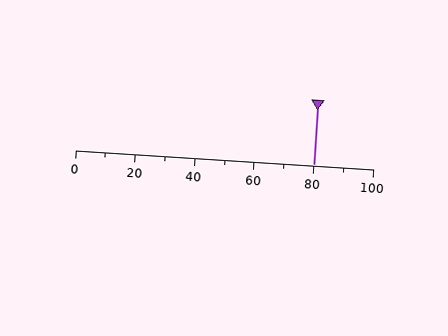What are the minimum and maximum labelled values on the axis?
The axis runs from 0 to 100.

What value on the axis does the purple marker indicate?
The marker indicates approximately 80.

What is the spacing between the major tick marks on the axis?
The major ticks are spaced 20 apart.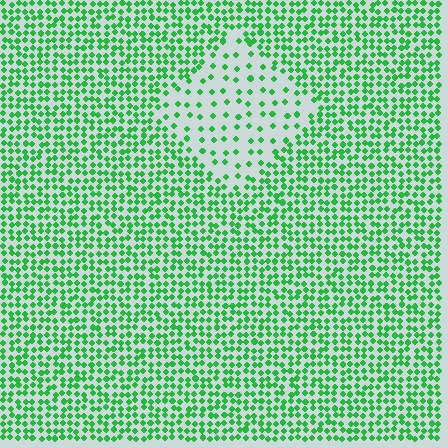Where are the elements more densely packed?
The elements are more densely packed outside the diamond boundary.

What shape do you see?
I see a diamond.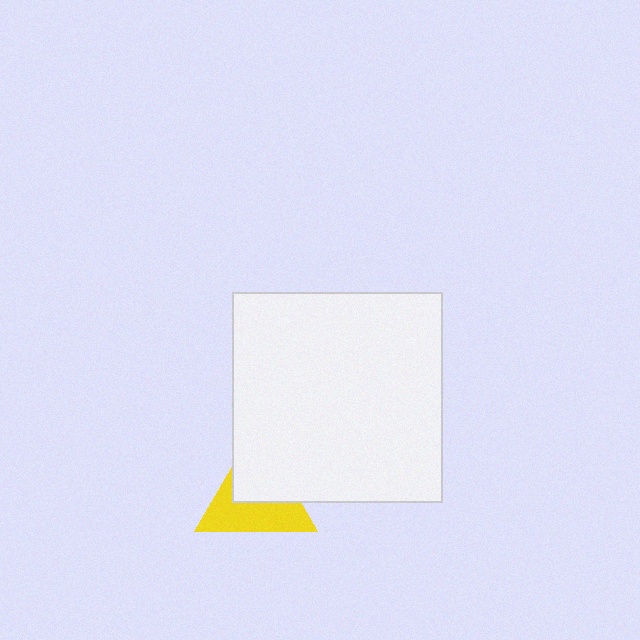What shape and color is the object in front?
The object in front is a white square.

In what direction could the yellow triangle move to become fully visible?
The yellow triangle could move toward the lower-left. That would shift it out from behind the white square entirely.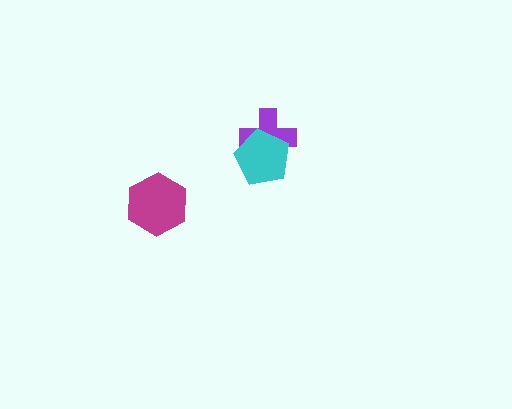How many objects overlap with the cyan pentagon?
1 object overlaps with the cyan pentagon.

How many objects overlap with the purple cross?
1 object overlaps with the purple cross.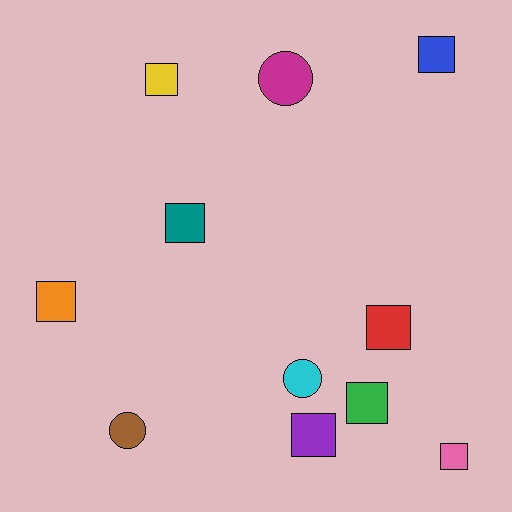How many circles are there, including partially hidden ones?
There are 3 circles.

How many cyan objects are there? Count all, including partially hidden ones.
There is 1 cyan object.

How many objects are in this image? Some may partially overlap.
There are 11 objects.